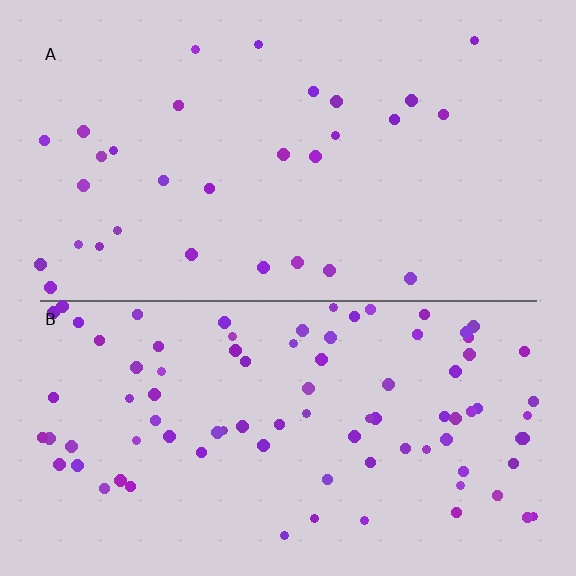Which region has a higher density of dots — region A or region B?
B (the bottom).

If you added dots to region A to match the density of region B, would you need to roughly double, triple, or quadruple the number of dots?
Approximately triple.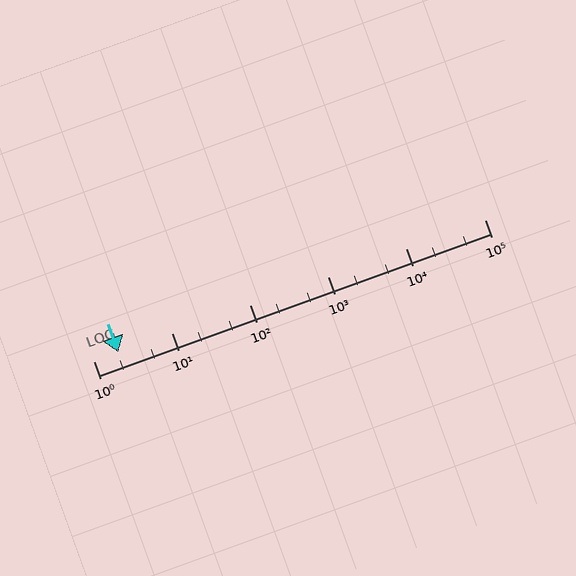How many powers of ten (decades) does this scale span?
The scale spans 5 decades, from 1 to 100000.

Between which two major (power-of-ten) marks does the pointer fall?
The pointer is between 1 and 10.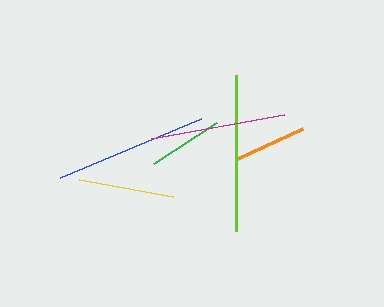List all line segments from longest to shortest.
From longest to shortest: lime, blue, magenta, yellow, green, orange.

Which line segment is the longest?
The lime line is the longest at approximately 156 pixels.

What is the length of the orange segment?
The orange segment is approximately 72 pixels long.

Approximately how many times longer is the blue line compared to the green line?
The blue line is approximately 2.0 times the length of the green line.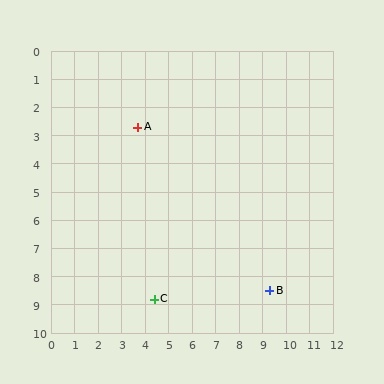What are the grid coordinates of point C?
Point C is at approximately (4.4, 8.8).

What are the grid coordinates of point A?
Point A is at approximately (3.7, 2.7).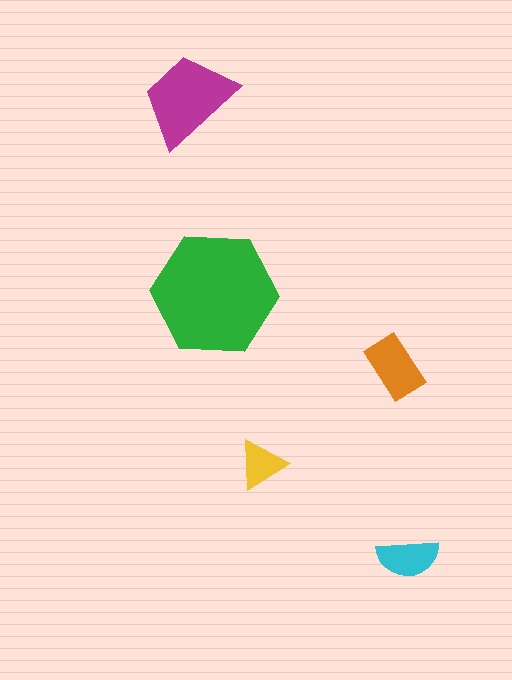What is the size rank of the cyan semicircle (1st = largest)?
4th.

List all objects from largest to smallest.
The green hexagon, the magenta trapezoid, the orange rectangle, the cyan semicircle, the yellow triangle.